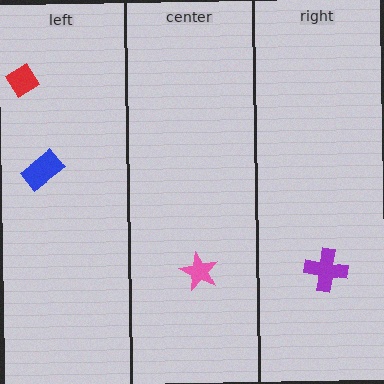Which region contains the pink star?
The center region.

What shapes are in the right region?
The purple cross.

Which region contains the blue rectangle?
The left region.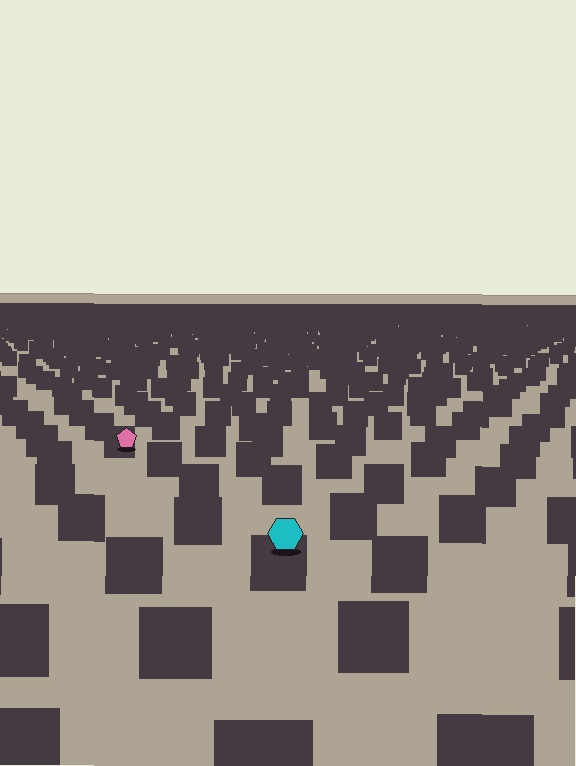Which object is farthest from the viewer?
The pink pentagon is farthest from the viewer. It appears smaller and the ground texture around it is denser.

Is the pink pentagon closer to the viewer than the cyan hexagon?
No. The cyan hexagon is closer — you can tell from the texture gradient: the ground texture is coarser near it.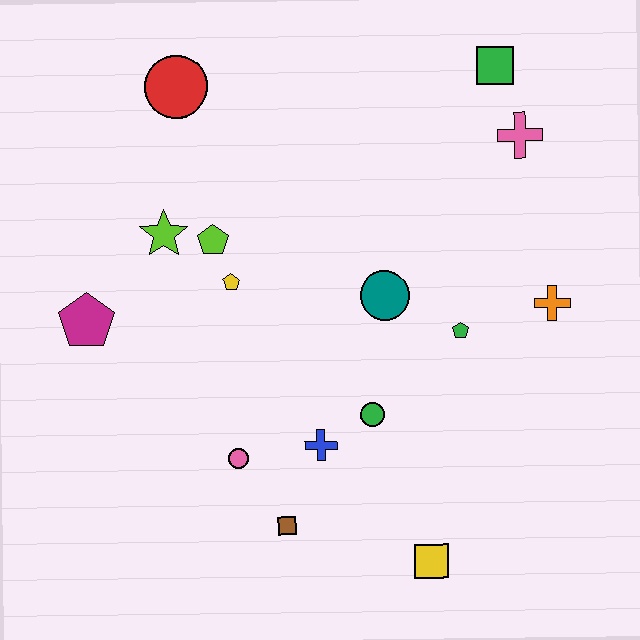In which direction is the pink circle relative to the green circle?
The pink circle is to the left of the green circle.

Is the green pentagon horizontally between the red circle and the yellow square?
No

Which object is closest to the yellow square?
The brown square is closest to the yellow square.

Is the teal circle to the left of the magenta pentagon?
No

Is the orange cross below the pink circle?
No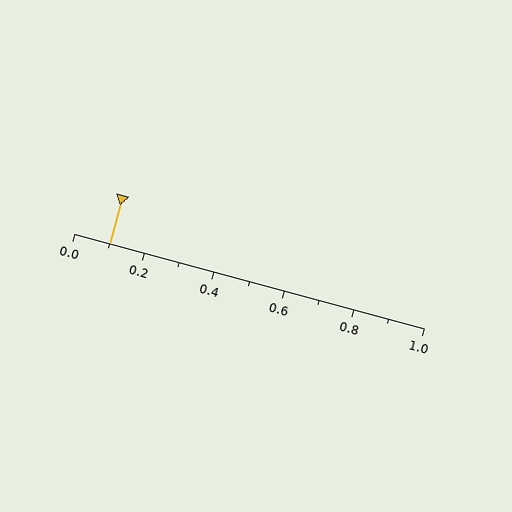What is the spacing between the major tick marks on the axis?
The major ticks are spaced 0.2 apart.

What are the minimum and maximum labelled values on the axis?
The axis runs from 0.0 to 1.0.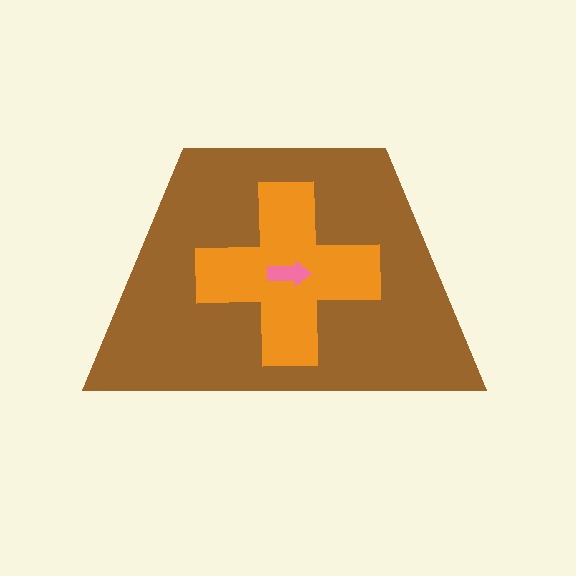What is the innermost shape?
The pink arrow.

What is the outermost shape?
The brown trapezoid.